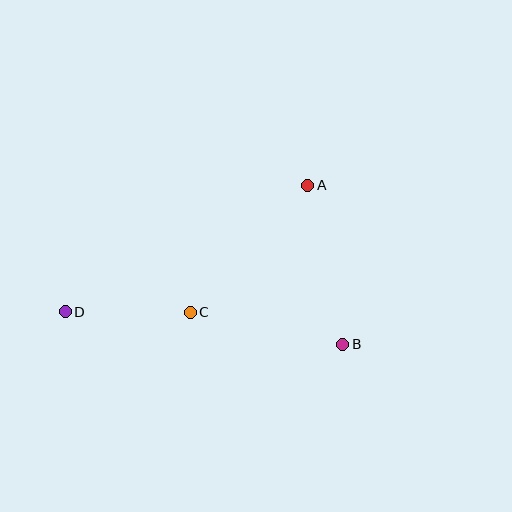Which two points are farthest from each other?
Points B and D are farthest from each other.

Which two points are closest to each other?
Points C and D are closest to each other.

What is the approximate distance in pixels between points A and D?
The distance between A and D is approximately 274 pixels.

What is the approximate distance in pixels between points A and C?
The distance between A and C is approximately 173 pixels.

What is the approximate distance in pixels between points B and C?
The distance between B and C is approximately 155 pixels.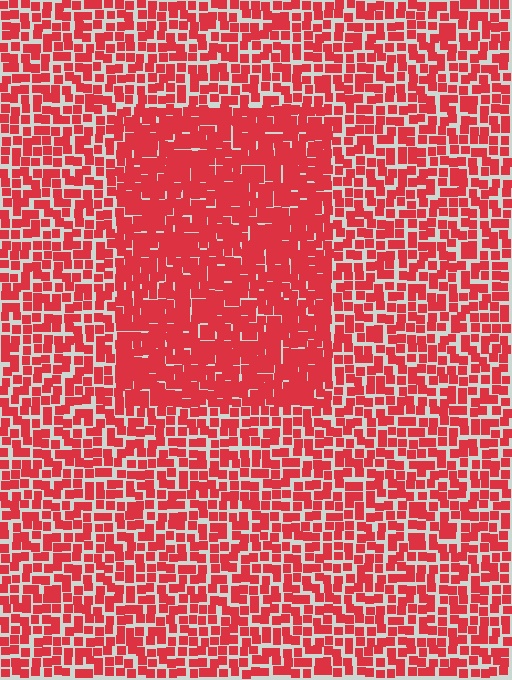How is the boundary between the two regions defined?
The boundary is defined by a change in element density (approximately 1.6x ratio). All elements are the same color, size, and shape.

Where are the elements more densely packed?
The elements are more densely packed inside the rectangle boundary.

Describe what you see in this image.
The image contains small red elements arranged at two different densities. A rectangle-shaped region is visible where the elements are more densely packed than the surrounding area.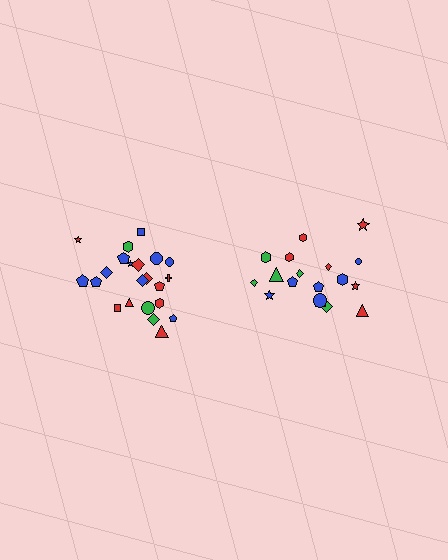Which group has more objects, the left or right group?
The left group.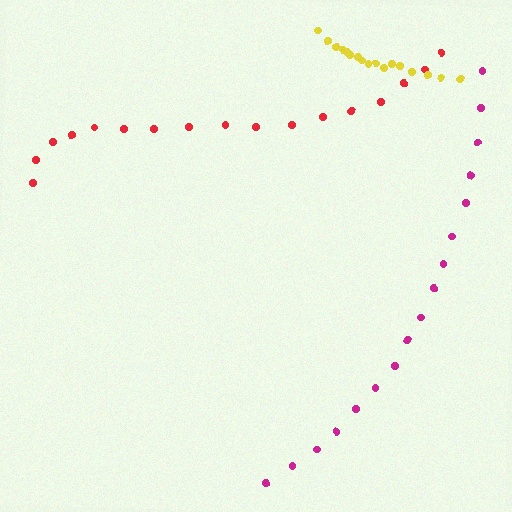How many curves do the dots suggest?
There are 3 distinct paths.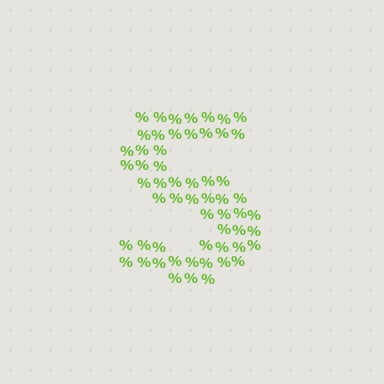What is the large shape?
The large shape is the letter S.